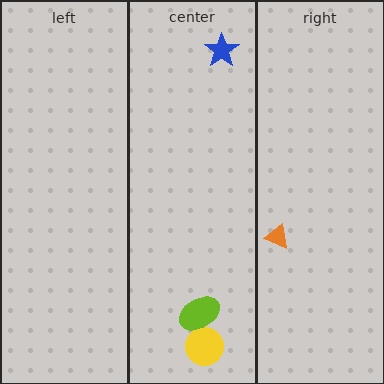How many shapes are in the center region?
3.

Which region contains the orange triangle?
The right region.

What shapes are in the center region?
The blue star, the yellow circle, the lime ellipse.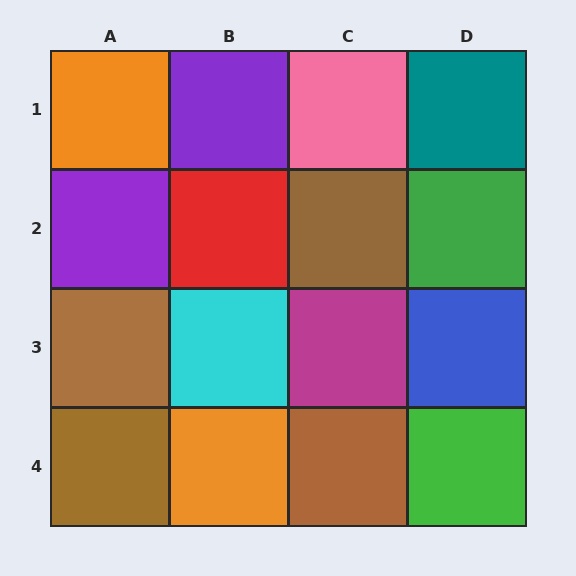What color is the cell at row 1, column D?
Teal.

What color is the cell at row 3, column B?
Cyan.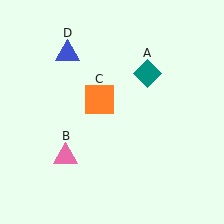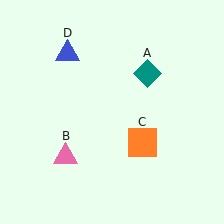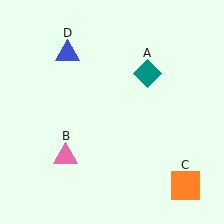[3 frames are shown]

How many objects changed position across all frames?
1 object changed position: orange square (object C).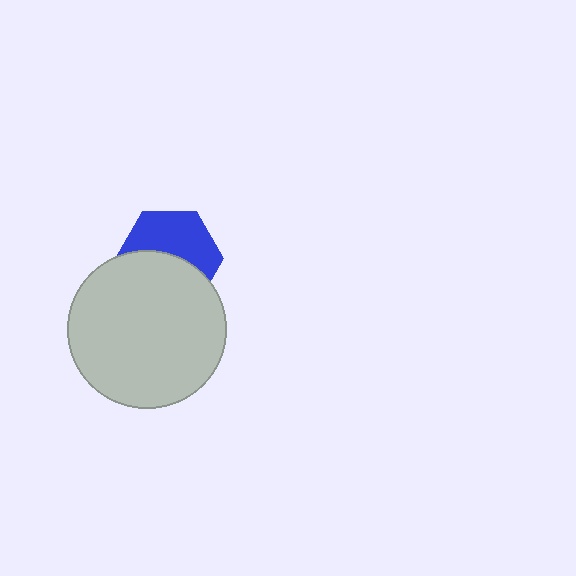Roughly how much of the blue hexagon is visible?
About half of it is visible (roughly 50%).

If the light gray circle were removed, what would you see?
You would see the complete blue hexagon.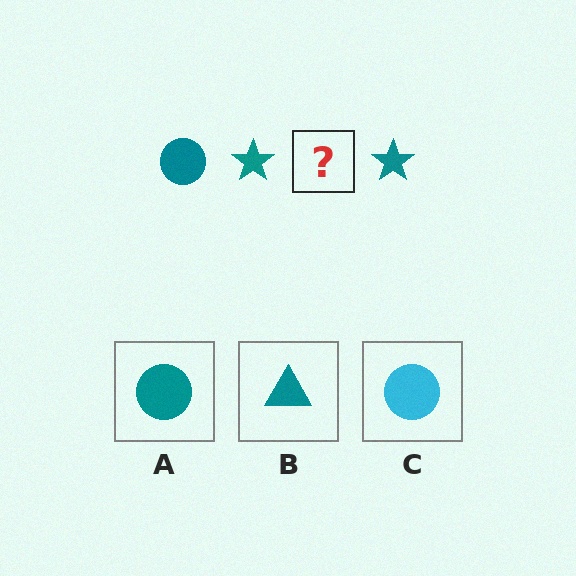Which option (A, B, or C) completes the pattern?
A.